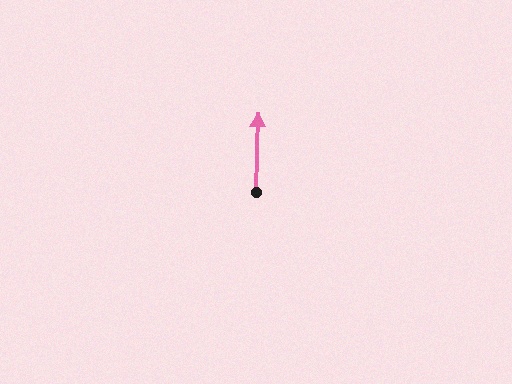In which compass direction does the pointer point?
North.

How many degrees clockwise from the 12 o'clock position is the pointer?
Approximately 2 degrees.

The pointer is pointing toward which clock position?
Roughly 12 o'clock.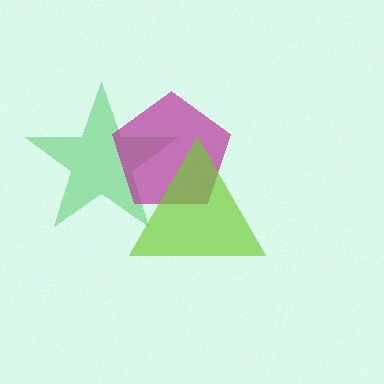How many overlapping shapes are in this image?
There are 3 overlapping shapes in the image.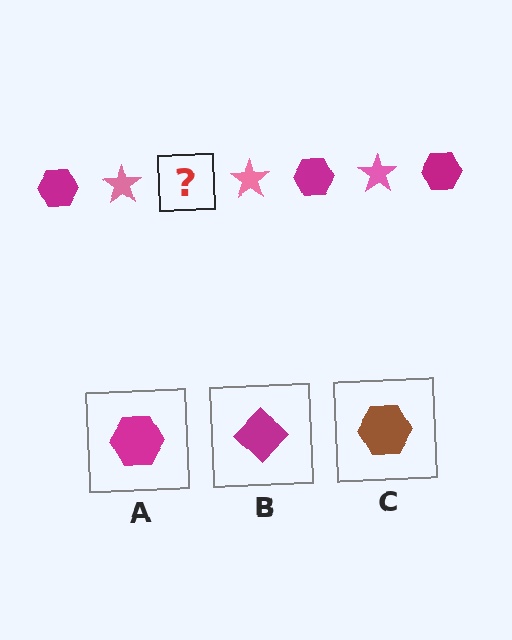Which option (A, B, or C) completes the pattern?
A.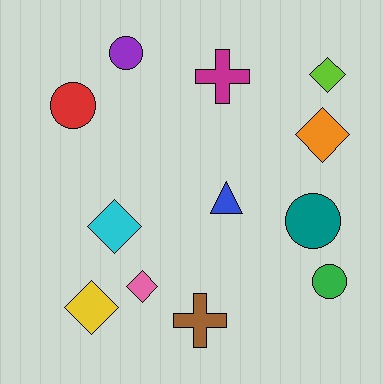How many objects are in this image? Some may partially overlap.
There are 12 objects.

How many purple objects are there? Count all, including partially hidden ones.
There is 1 purple object.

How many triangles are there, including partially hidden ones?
There is 1 triangle.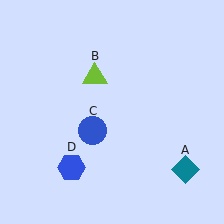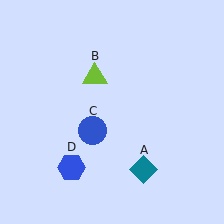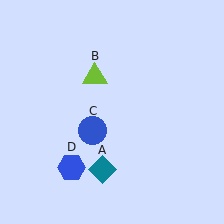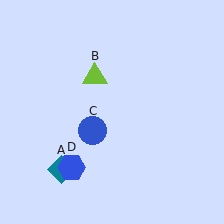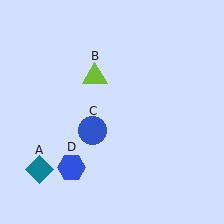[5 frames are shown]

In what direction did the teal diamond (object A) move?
The teal diamond (object A) moved left.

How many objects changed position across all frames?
1 object changed position: teal diamond (object A).